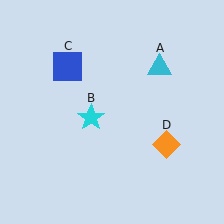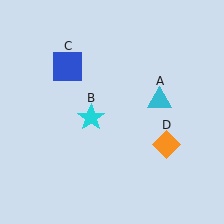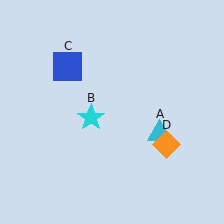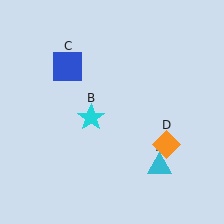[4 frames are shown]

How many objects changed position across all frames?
1 object changed position: cyan triangle (object A).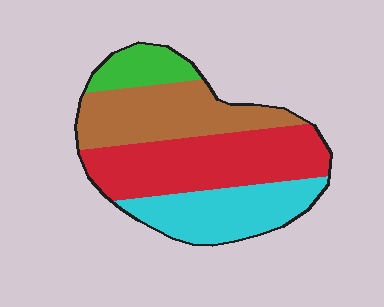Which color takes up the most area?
Red, at roughly 35%.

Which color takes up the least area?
Green, at roughly 10%.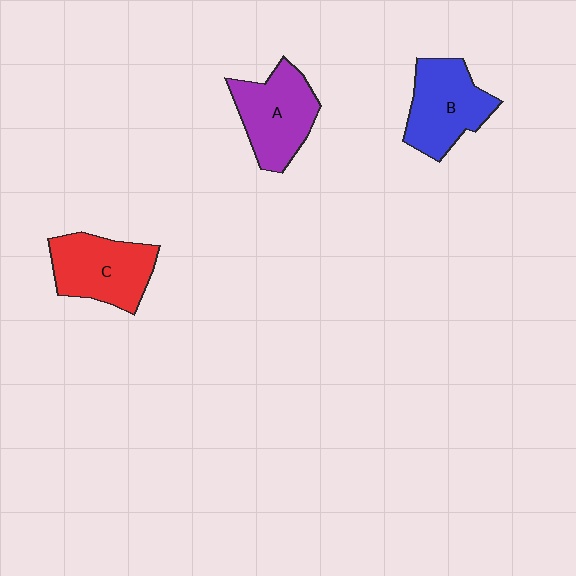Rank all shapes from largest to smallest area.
From largest to smallest: C (red), A (purple), B (blue).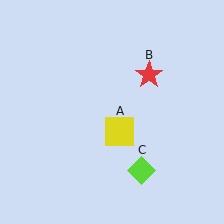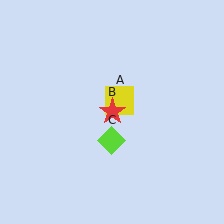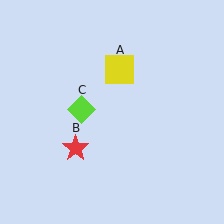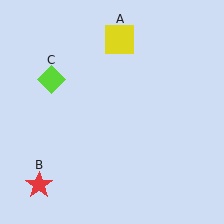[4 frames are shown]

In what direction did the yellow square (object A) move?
The yellow square (object A) moved up.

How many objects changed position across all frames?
3 objects changed position: yellow square (object A), red star (object B), lime diamond (object C).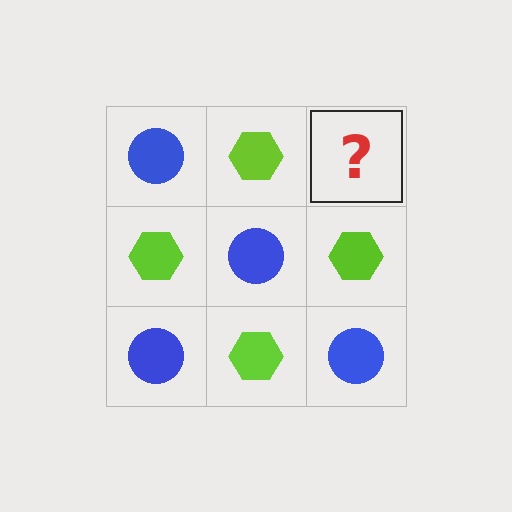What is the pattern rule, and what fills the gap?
The rule is that it alternates blue circle and lime hexagon in a checkerboard pattern. The gap should be filled with a blue circle.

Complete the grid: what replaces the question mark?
The question mark should be replaced with a blue circle.